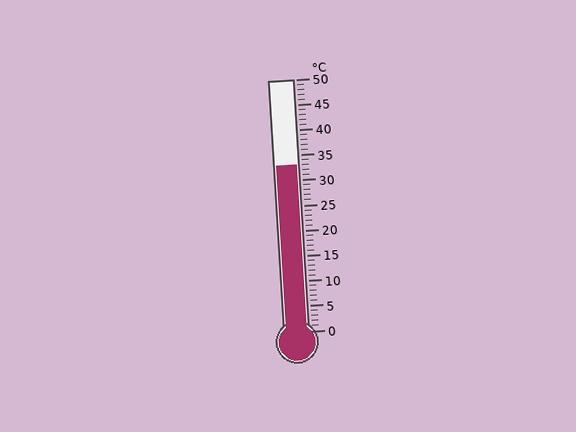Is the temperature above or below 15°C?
The temperature is above 15°C.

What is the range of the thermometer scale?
The thermometer scale ranges from 0°C to 50°C.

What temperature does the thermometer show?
The thermometer shows approximately 33°C.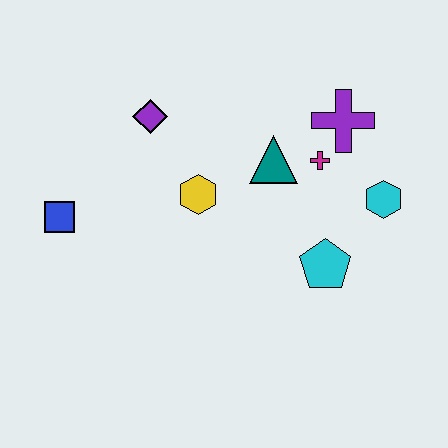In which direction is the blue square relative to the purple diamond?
The blue square is below the purple diamond.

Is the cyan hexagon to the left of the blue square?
No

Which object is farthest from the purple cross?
The blue square is farthest from the purple cross.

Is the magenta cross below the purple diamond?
Yes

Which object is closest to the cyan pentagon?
The cyan hexagon is closest to the cyan pentagon.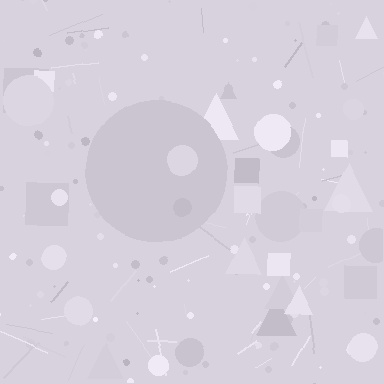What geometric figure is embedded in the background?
A circle is embedded in the background.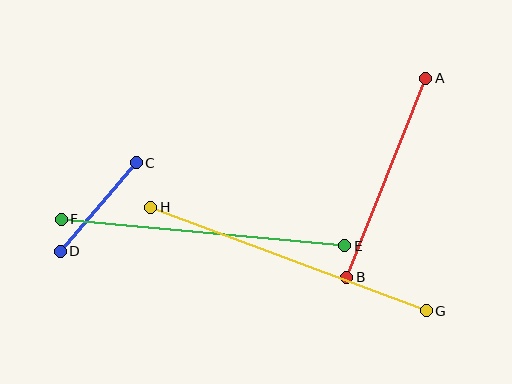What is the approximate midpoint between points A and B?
The midpoint is at approximately (386, 178) pixels.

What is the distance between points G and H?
The distance is approximately 294 pixels.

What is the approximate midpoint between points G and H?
The midpoint is at approximately (289, 259) pixels.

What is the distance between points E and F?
The distance is approximately 285 pixels.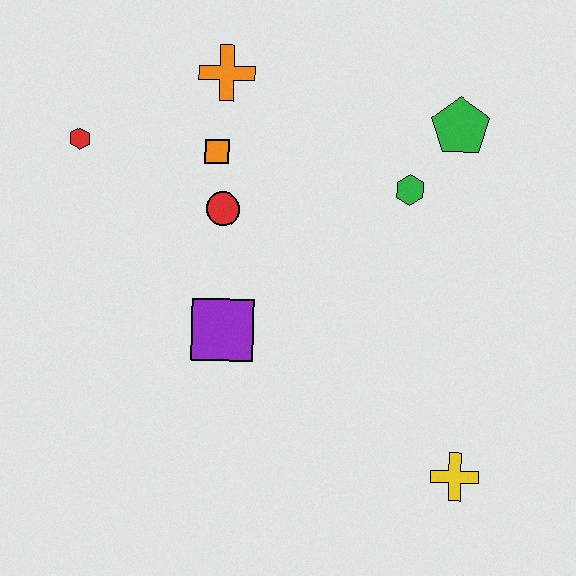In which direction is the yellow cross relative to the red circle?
The yellow cross is below the red circle.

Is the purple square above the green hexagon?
No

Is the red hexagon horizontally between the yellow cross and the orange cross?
No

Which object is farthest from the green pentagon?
The red hexagon is farthest from the green pentagon.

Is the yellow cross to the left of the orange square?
No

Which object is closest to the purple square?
The red circle is closest to the purple square.